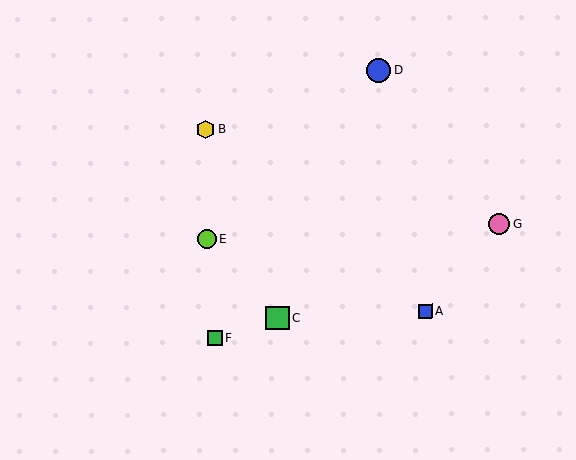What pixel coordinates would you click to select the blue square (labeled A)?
Click at (426, 311) to select the blue square A.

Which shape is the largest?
The blue circle (labeled D) is the largest.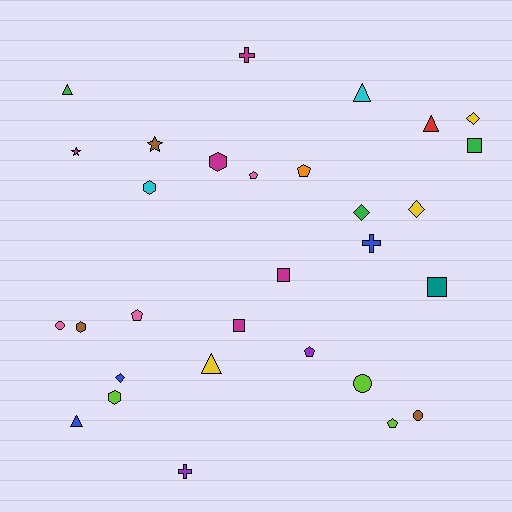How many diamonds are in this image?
There are 4 diamonds.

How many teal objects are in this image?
There is 1 teal object.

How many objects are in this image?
There are 30 objects.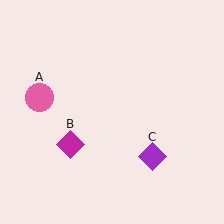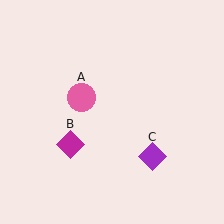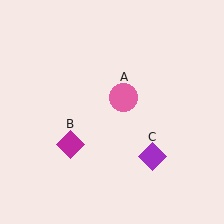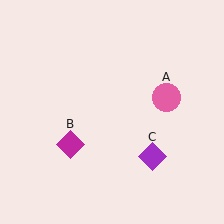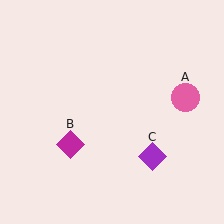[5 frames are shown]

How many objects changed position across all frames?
1 object changed position: pink circle (object A).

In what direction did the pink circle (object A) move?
The pink circle (object A) moved right.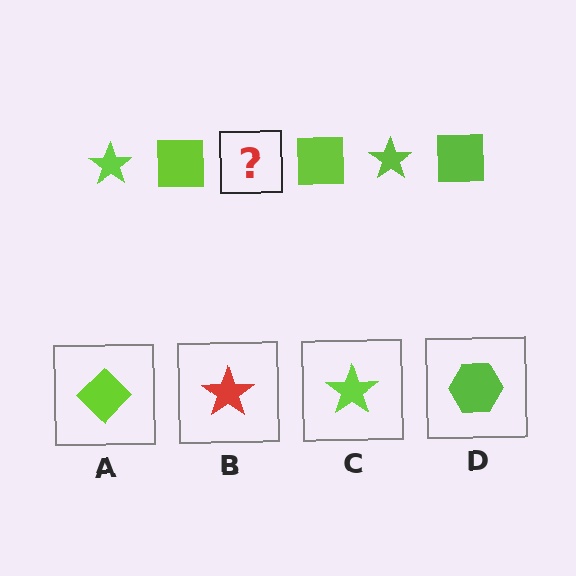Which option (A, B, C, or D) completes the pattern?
C.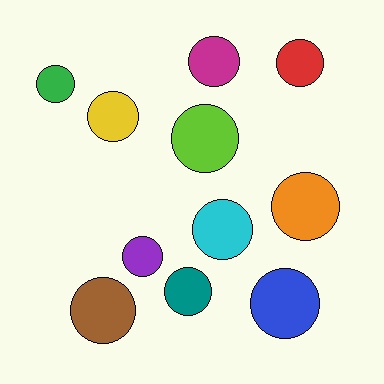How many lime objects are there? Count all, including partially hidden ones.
There is 1 lime object.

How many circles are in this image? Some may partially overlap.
There are 11 circles.